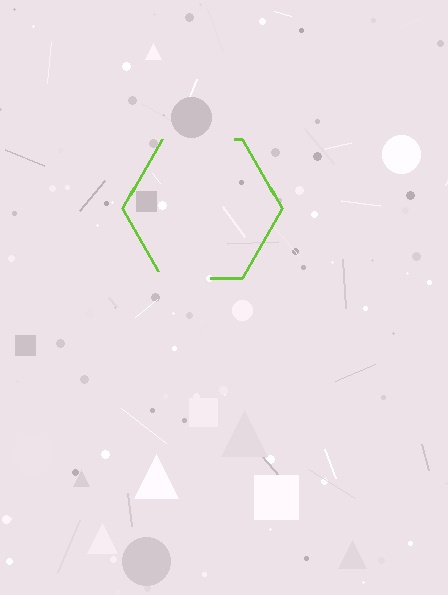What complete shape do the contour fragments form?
The contour fragments form a hexagon.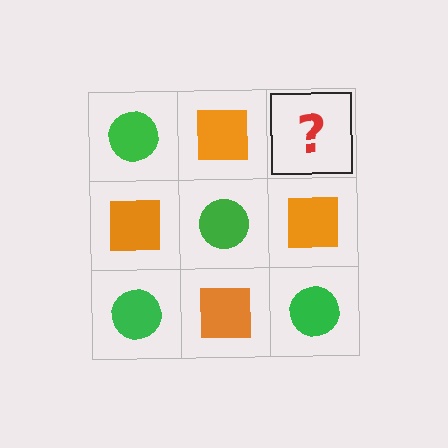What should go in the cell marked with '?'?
The missing cell should contain a green circle.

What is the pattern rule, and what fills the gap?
The rule is that it alternates green circle and orange square in a checkerboard pattern. The gap should be filled with a green circle.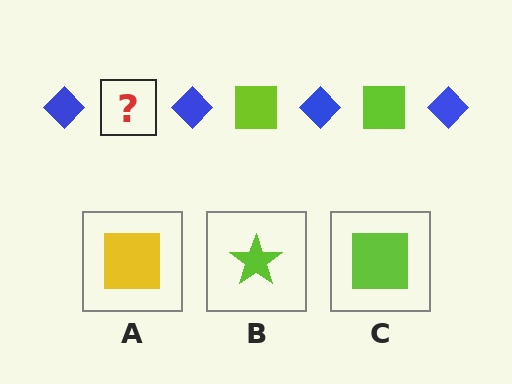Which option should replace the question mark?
Option C.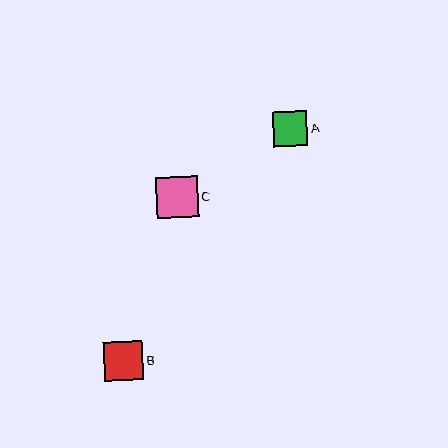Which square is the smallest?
Square A is the smallest with a size of approximately 34 pixels.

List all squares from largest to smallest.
From largest to smallest: C, B, A.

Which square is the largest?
Square C is the largest with a size of approximately 41 pixels.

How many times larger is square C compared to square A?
Square C is approximately 1.2 times the size of square A.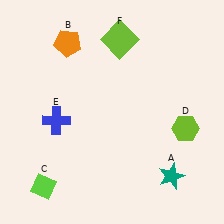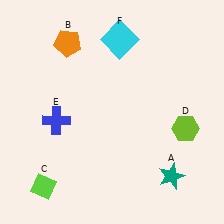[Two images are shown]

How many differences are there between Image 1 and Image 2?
There is 1 difference between the two images.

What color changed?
The square (F) changed from lime in Image 1 to cyan in Image 2.